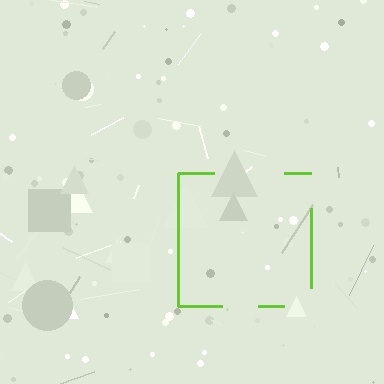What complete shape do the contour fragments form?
The contour fragments form a square.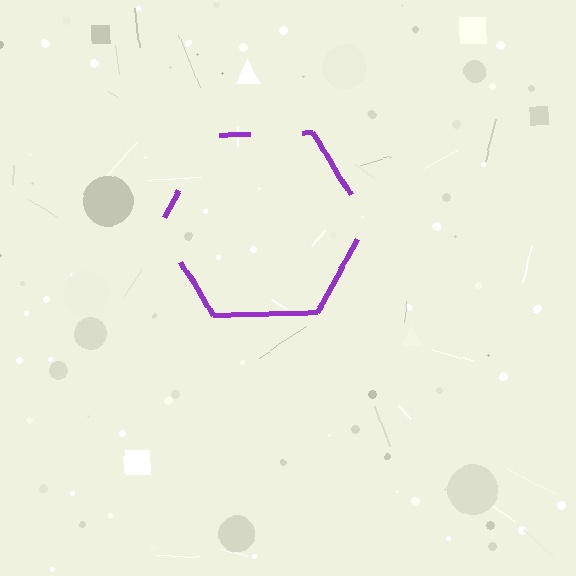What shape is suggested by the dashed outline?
The dashed outline suggests a hexagon.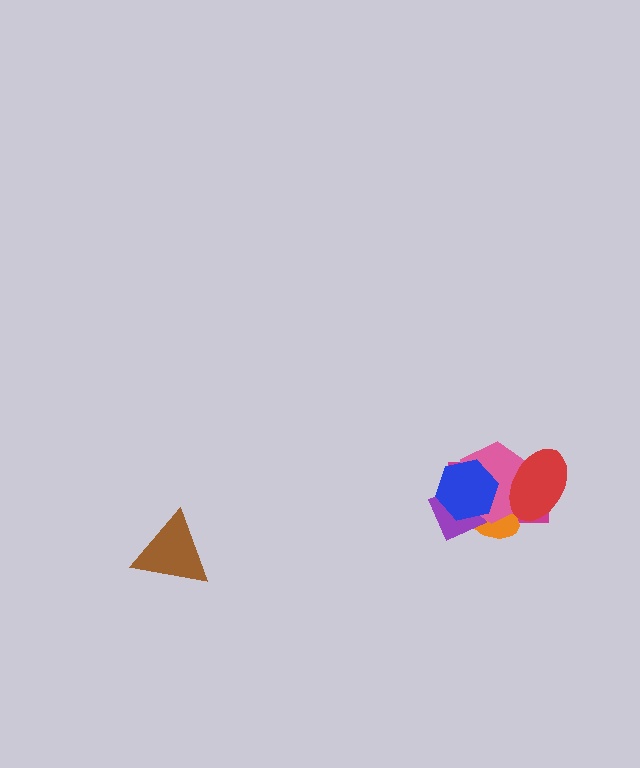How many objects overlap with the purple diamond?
4 objects overlap with the purple diamond.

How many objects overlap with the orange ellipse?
5 objects overlap with the orange ellipse.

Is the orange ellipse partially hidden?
Yes, it is partially covered by another shape.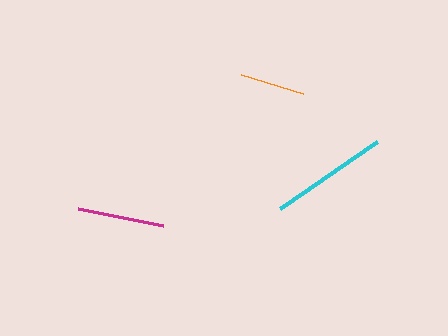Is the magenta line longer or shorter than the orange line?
The magenta line is longer than the orange line.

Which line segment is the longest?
The cyan line is the longest at approximately 118 pixels.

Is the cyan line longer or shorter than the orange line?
The cyan line is longer than the orange line.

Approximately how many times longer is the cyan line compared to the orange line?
The cyan line is approximately 1.8 times the length of the orange line.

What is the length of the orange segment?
The orange segment is approximately 64 pixels long.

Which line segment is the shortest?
The orange line is the shortest at approximately 64 pixels.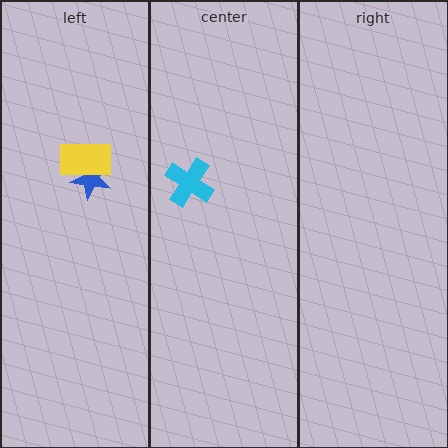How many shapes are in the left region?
2.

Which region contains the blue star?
The left region.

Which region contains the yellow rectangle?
The left region.